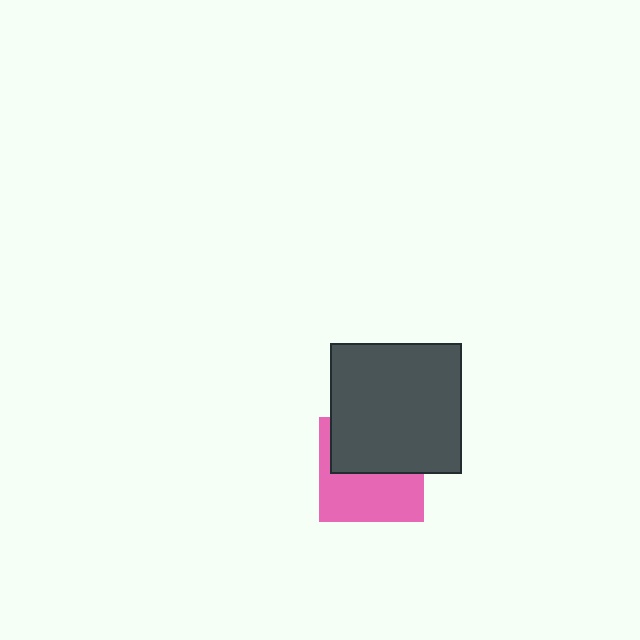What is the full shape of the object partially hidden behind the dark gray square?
The partially hidden object is a pink square.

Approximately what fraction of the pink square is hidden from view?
Roughly 49% of the pink square is hidden behind the dark gray square.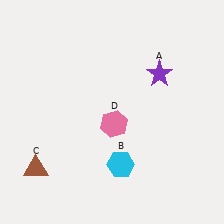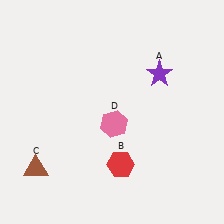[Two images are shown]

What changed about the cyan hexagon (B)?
In Image 1, B is cyan. In Image 2, it changed to red.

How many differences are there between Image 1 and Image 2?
There is 1 difference between the two images.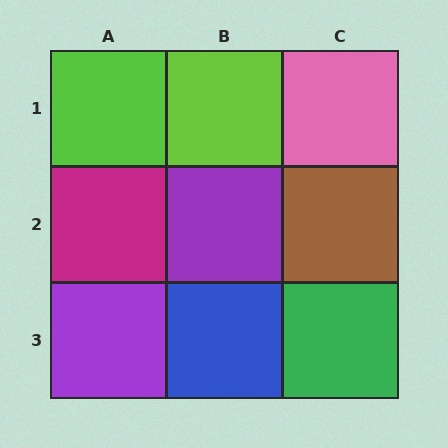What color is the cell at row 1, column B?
Lime.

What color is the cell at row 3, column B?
Blue.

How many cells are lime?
2 cells are lime.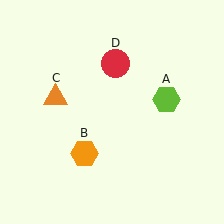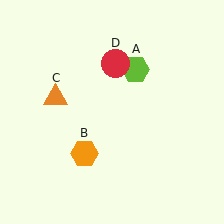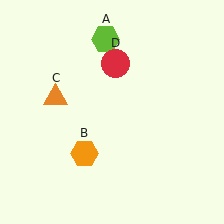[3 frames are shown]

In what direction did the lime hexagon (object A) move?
The lime hexagon (object A) moved up and to the left.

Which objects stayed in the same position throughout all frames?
Orange hexagon (object B) and orange triangle (object C) and red circle (object D) remained stationary.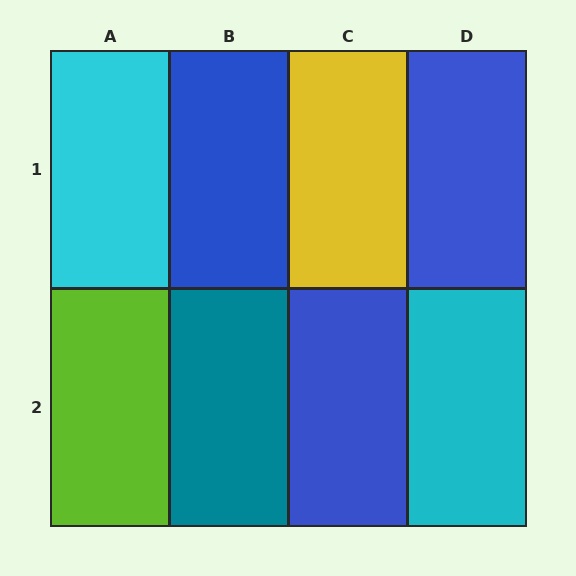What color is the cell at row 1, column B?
Blue.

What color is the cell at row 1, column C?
Yellow.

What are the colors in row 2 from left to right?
Lime, teal, blue, cyan.